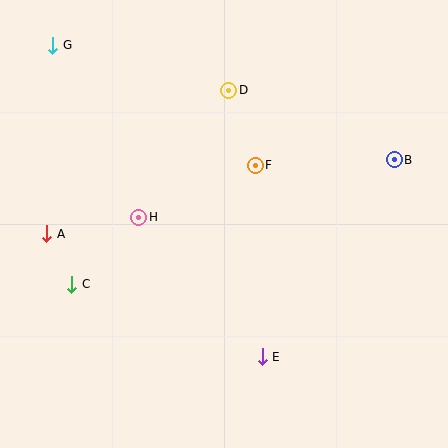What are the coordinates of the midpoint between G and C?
The midpoint between G and C is at (62, 165).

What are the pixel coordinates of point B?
Point B is at (394, 160).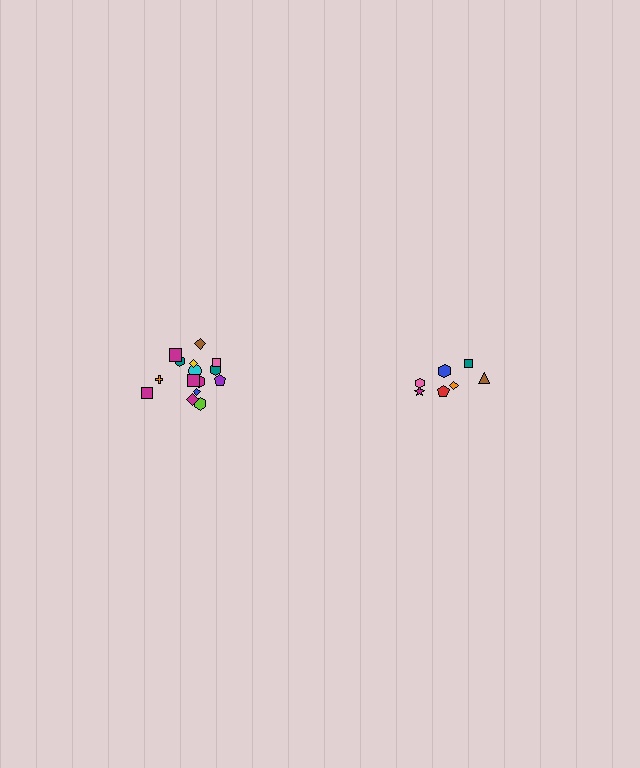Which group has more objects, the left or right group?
The left group.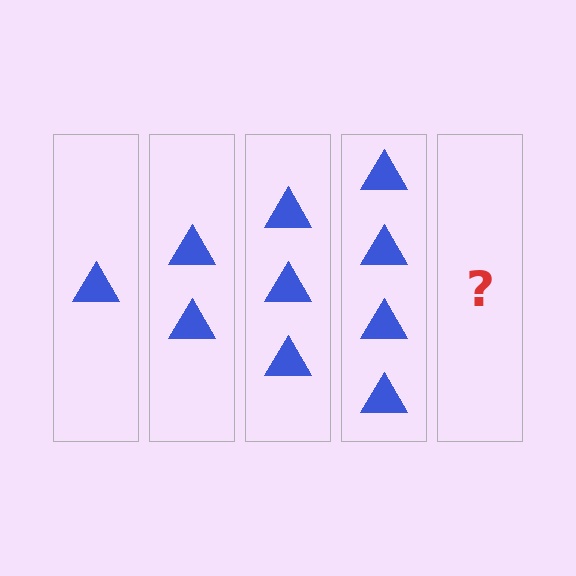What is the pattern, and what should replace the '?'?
The pattern is that each step adds one more triangle. The '?' should be 5 triangles.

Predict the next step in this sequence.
The next step is 5 triangles.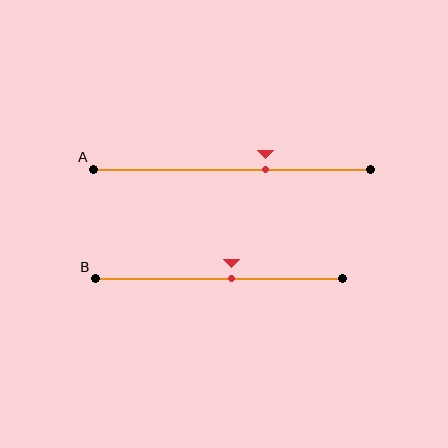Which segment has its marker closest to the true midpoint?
Segment B has its marker closest to the true midpoint.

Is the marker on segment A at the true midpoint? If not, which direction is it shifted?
No, the marker on segment A is shifted to the right by about 12% of the segment length.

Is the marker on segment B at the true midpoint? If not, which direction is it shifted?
No, the marker on segment B is shifted to the right by about 5% of the segment length.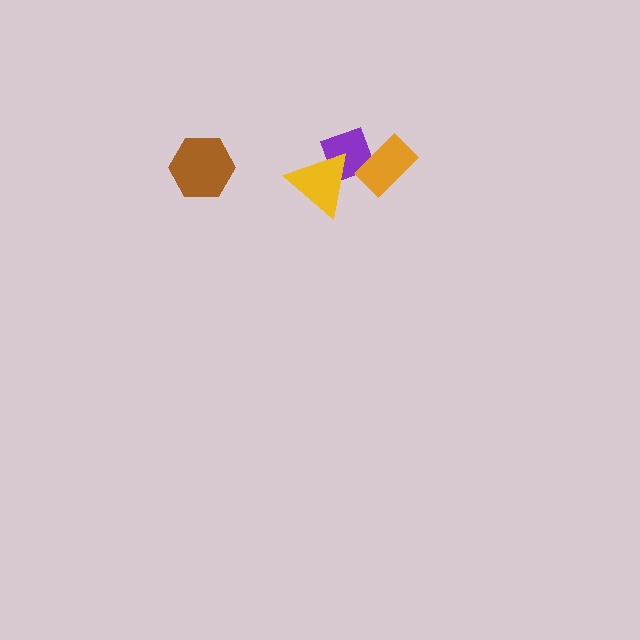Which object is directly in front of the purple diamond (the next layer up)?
The orange rectangle is directly in front of the purple diamond.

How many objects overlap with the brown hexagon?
0 objects overlap with the brown hexagon.